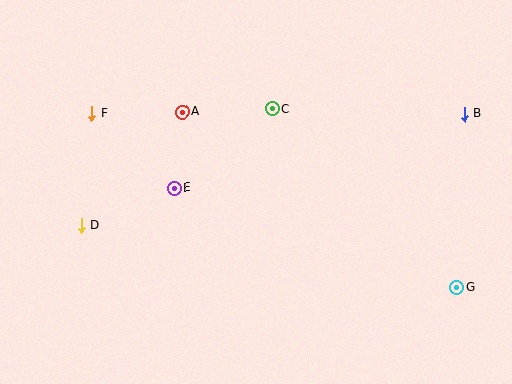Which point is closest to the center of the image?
Point E at (174, 188) is closest to the center.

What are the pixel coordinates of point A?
Point A is at (183, 112).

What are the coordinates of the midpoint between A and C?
The midpoint between A and C is at (228, 110).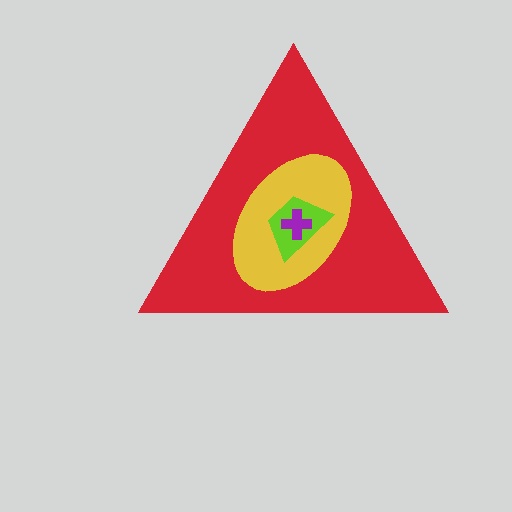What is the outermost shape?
The red triangle.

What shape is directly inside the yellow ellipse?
The lime trapezoid.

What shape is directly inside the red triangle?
The yellow ellipse.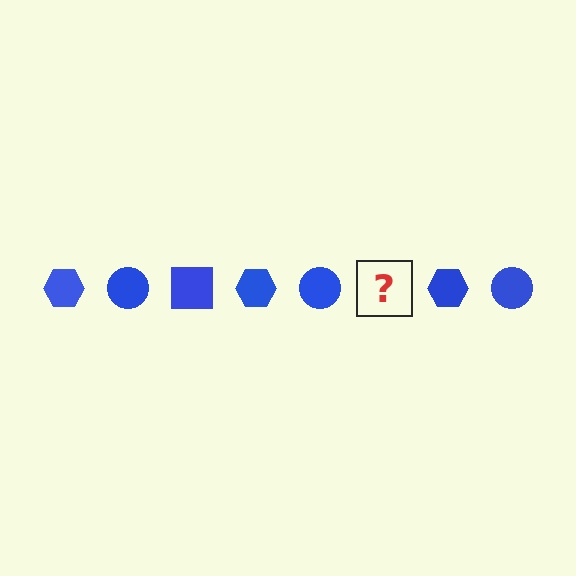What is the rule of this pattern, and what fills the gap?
The rule is that the pattern cycles through hexagon, circle, square shapes in blue. The gap should be filled with a blue square.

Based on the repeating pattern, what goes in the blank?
The blank should be a blue square.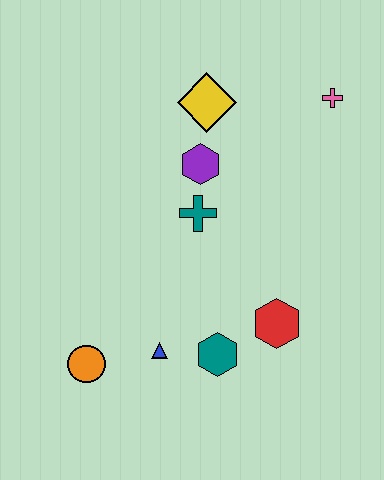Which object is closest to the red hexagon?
The teal hexagon is closest to the red hexagon.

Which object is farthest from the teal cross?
The orange circle is farthest from the teal cross.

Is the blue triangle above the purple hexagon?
No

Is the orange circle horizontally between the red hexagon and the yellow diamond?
No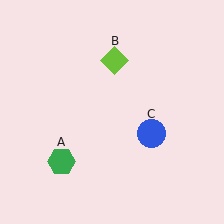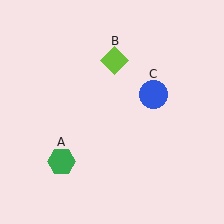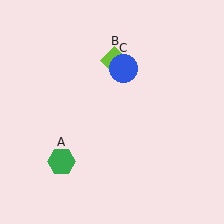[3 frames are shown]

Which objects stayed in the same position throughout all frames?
Green hexagon (object A) and lime diamond (object B) remained stationary.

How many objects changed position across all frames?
1 object changed position: blue circle (object C).